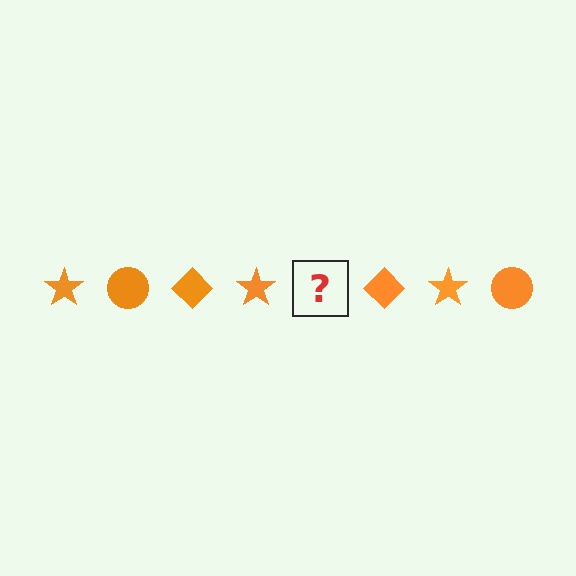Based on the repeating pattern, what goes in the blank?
The blank should be an orange circle.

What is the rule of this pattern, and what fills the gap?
The rule is that the pattern cycles through star, circle, diamond shapes in orange. The gap should be filled with an orange circle.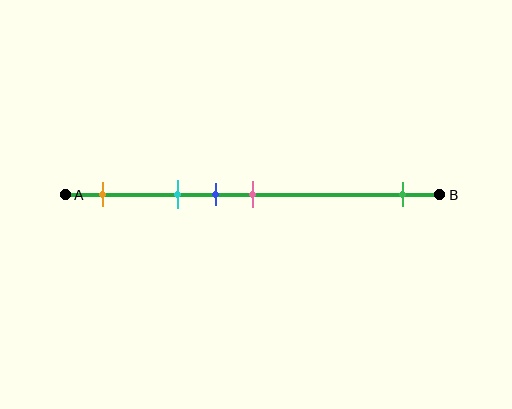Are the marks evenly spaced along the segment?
No, the marks are not evenly spaced.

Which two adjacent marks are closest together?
The blue and pink marks are the closest adjacent pair.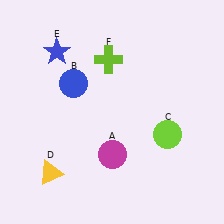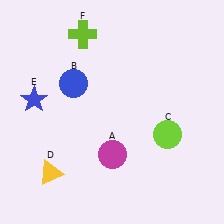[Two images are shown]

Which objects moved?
The objects that moved are: the blue star (E), the lime cross (F).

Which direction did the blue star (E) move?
The blue star (E) moved down.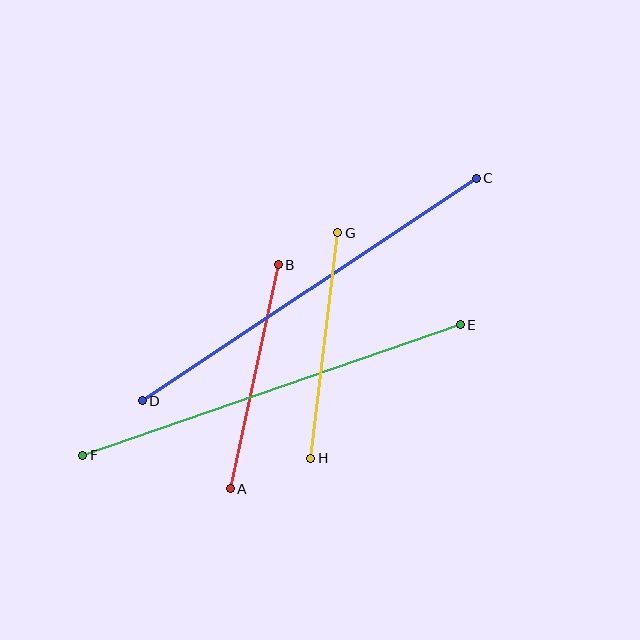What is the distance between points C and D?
The distance is approximately 401 pixels.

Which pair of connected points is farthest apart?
Points C and D are farthest apart.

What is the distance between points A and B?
The distance is approximately 229 pixels.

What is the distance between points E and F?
The distance is approximately 399 pixels.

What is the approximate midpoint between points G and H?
The midpoint is at approximately (324, 346) pixels.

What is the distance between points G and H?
The distance is approximately 227 pixels.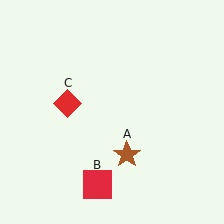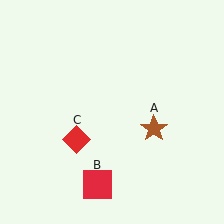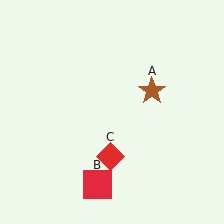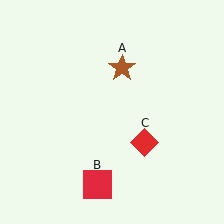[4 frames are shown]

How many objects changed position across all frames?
2 objects changed position: brown star (object A), red diamond (object C).